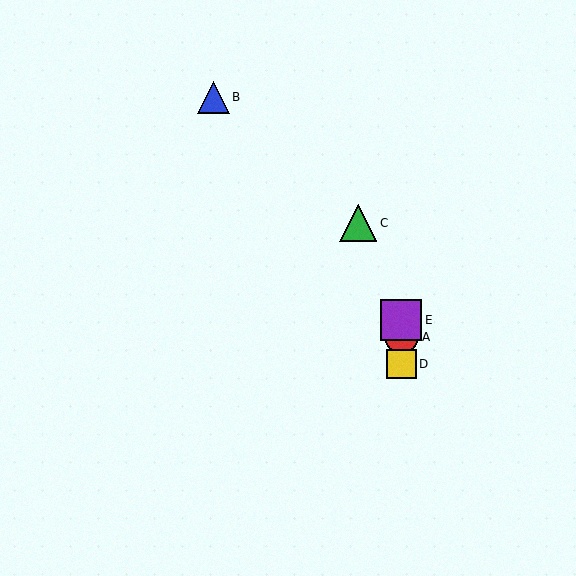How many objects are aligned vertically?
3 objects (A, D, E) are aligned vertically.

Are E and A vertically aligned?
Yes, both are at x≈401.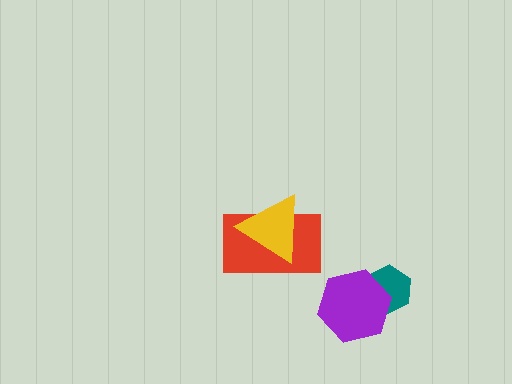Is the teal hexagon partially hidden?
Yes, it is partially covered by another shape.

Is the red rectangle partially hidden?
Yes, it is partially covered by another shape.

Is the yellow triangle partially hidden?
No, no other shape covers it.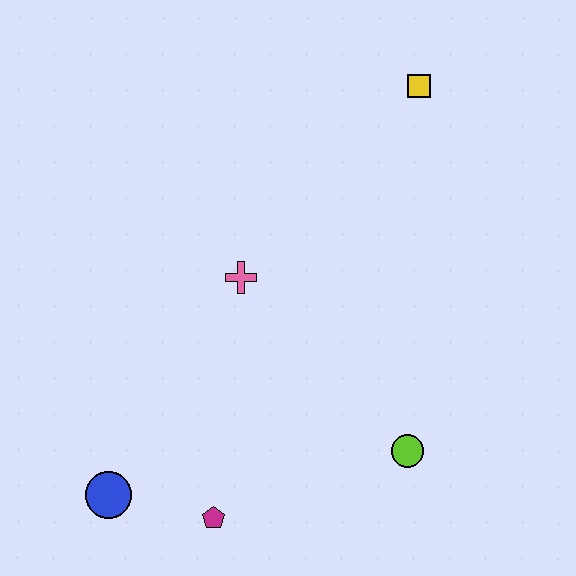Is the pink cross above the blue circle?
Yes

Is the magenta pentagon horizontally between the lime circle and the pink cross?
No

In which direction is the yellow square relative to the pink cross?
The yellow square is above the pink cross.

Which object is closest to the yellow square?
The pink cross is closest to the yellow square.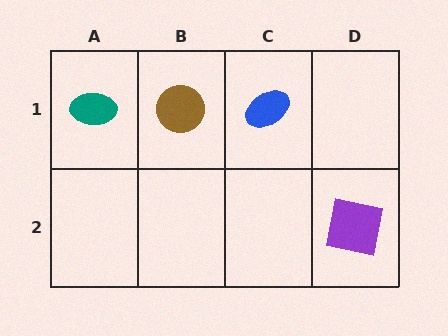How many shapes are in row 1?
3 shapes.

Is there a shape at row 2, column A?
No, that cell is empty.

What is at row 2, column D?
A purple square.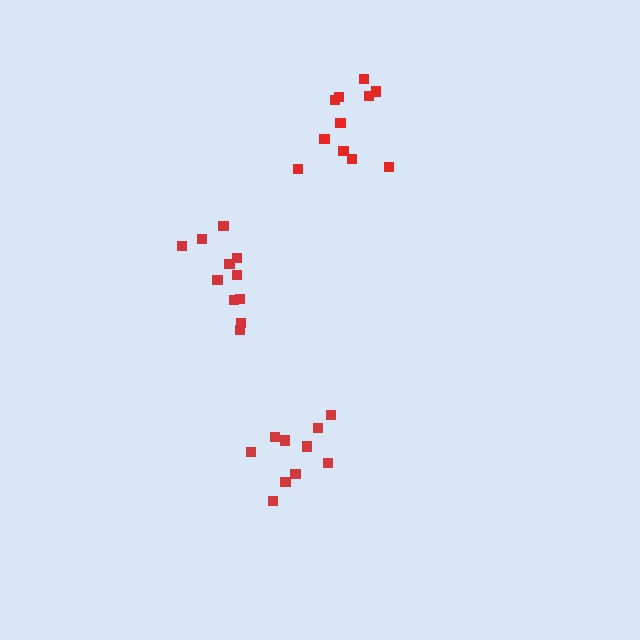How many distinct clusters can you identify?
There are 3 distinct clusters.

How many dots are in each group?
Group 1: 10 dots, Group 2: 11 dots, Group 3: 11 dots (32 total).